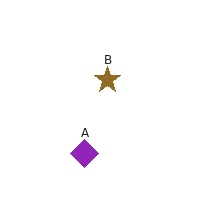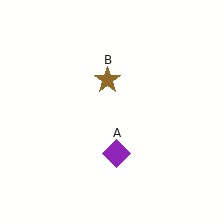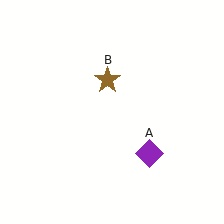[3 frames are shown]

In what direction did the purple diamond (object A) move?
The purple diamond (object A) moved right.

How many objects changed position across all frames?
1 object changed position: purple diamond (object A).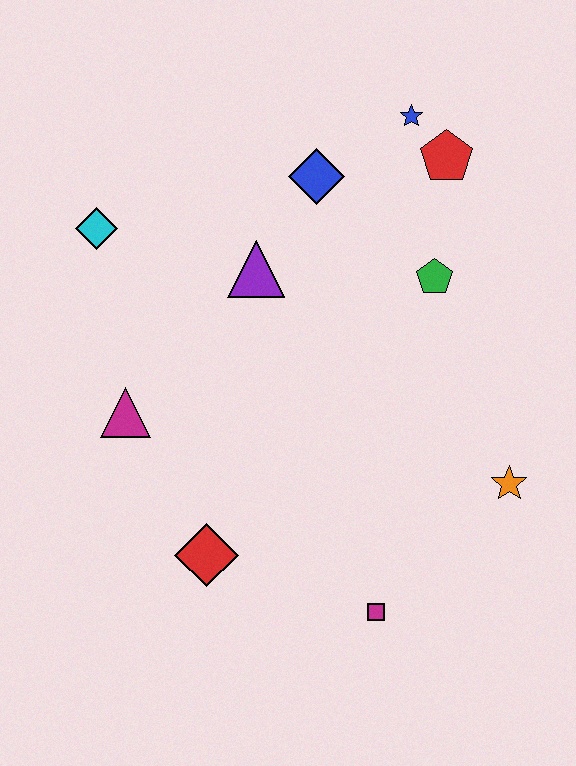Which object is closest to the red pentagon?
The blue star is closest to the red pentagon.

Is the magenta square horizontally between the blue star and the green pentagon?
No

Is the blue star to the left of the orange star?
Yes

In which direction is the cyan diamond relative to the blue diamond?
The cyan diamond is to the left of the blue diamond.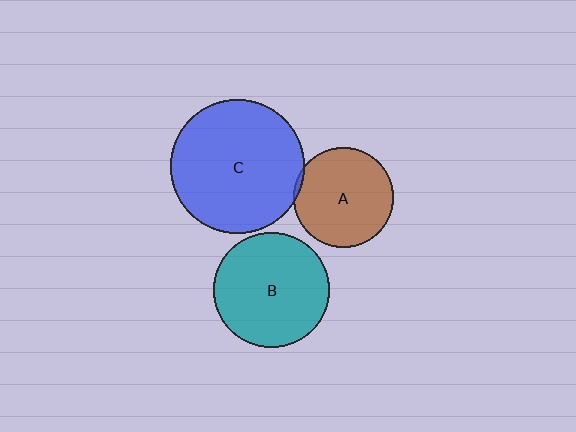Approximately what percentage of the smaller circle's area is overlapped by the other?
Approximately 5%.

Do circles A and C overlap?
Yes.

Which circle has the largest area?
Circle C (blue).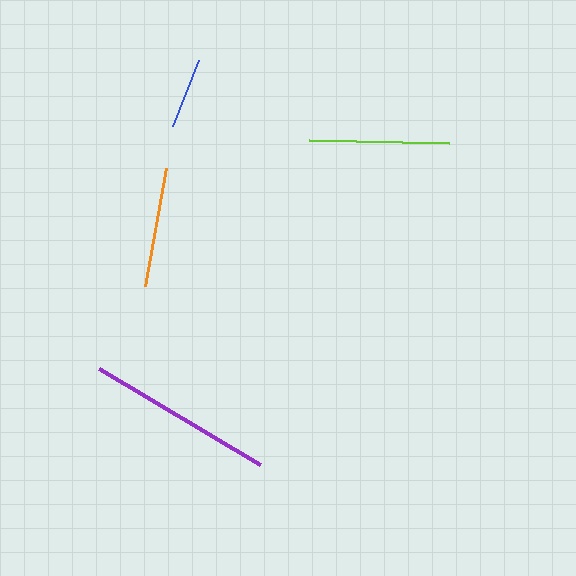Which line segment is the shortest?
The blue line is the shortest at approximately 72 pixels.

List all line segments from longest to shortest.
From longest to shortest: purple, lime, orange, blue.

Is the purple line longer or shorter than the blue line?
The purple line is longer than the blue line.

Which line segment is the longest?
The purple line is the longest at approximately 188 pixels.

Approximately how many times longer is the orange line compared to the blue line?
The orange line is approximately 1.7 times the length of the blue line.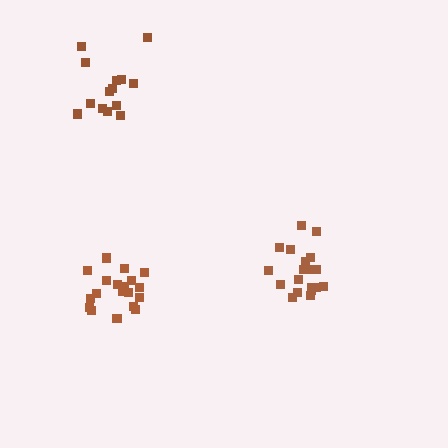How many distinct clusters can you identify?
There are 3 distinct clusters.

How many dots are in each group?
Group 1: 19 dots, Group 2: 19 dots, Group 3: 14 dots (52 total).